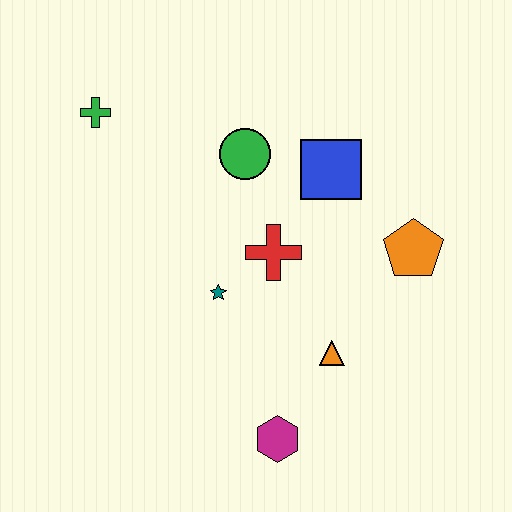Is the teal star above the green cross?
No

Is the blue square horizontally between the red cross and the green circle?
No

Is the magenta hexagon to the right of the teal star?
Yes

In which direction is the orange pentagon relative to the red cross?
The orange pentagon is to the right of the red cross.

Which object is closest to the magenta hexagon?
The orange triangle is closest to the magenta hexagon.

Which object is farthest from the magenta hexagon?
The green cross is farthest from the magenta hexagon.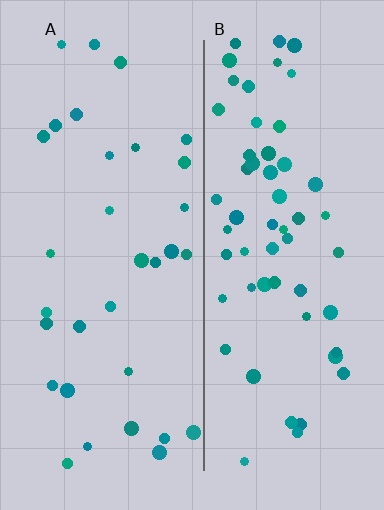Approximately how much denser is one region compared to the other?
Approximately 1.8× — region B over region A.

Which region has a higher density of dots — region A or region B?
B (the right).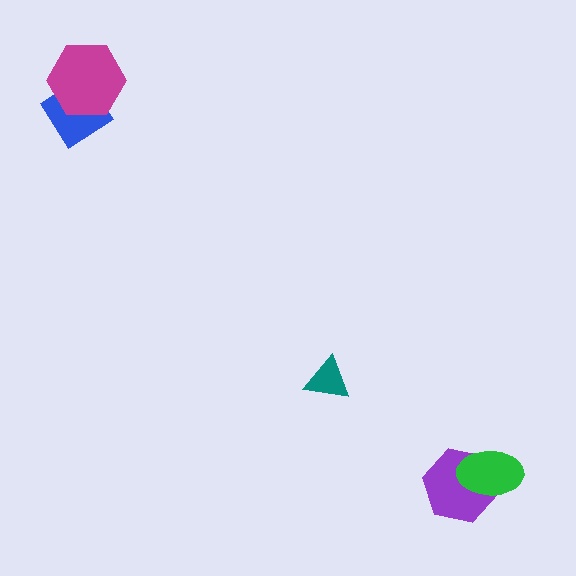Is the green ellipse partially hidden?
No, no other shape covers it.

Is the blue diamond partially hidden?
Yes, it is partially covered by another shape.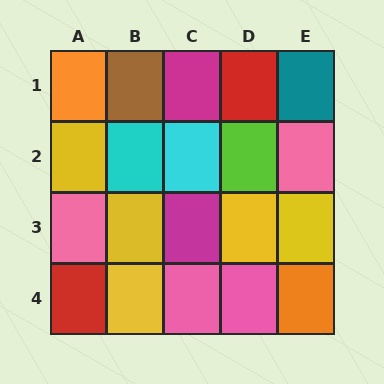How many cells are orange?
2 cells are orange.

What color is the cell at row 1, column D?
Red.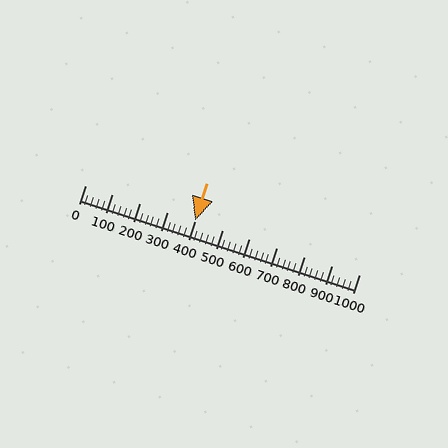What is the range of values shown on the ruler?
The ruler shows values from 0 to 1000.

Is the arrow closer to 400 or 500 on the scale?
The arrow is closer to 400.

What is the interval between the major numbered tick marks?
The major tick marks are spaced 100 units apart.